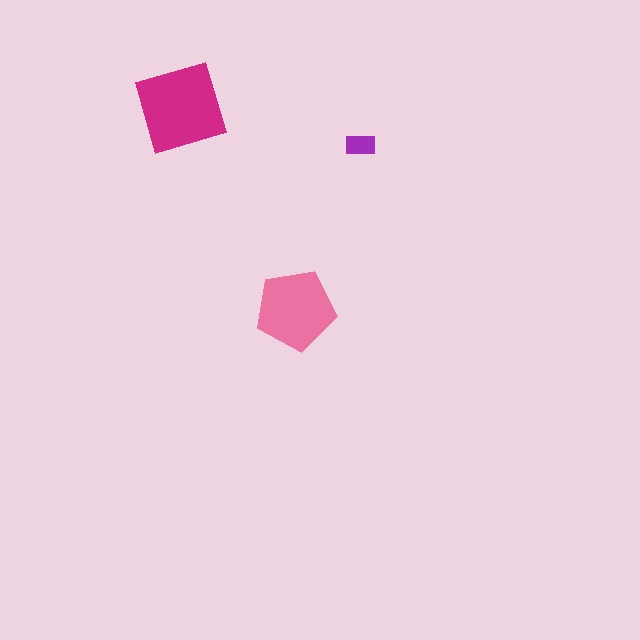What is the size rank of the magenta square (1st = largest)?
1st.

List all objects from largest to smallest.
The magenta square, the pink pentagon, the purple rectangle.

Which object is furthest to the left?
The magenta square is leftmost.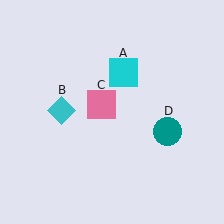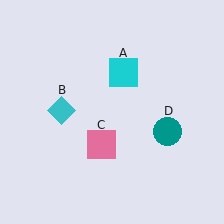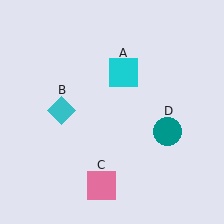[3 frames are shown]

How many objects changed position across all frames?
1 object changed position: pink square (object C).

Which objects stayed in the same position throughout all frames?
Cyan square (object A) and cyan diamond (object B) and teal circle (object D) remained stationary.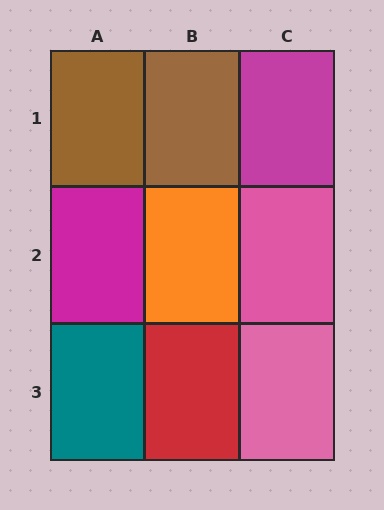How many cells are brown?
2 cells are brown.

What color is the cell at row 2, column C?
Pink.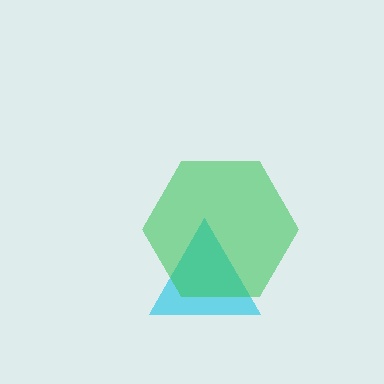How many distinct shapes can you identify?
There are 2 distinct shapes: a cyan triangle, a green hexagon.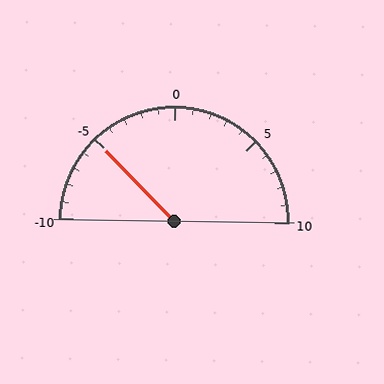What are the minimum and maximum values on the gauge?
The gauge ranges from -10 to 10.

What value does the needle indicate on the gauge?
The needle indicates approximately -5.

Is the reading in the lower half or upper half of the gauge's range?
The reading is in the lower half of the range (-10 to 10).